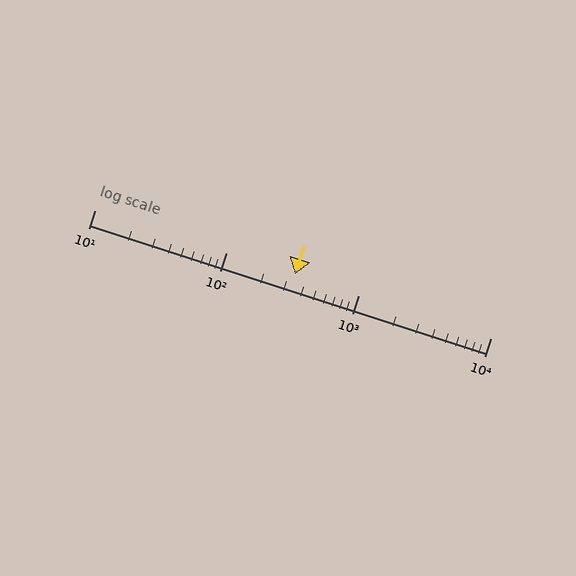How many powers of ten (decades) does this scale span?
The scale spans 3 decades, from 10 to 10000.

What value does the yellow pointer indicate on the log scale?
The pointer indicates approximately 330.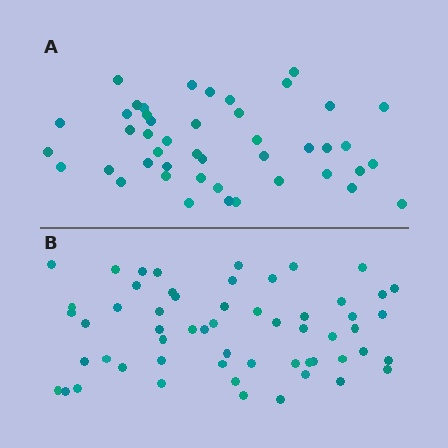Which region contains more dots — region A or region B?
Region B (the bottom region) has more dots.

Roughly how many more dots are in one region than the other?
Region B has roughly 12 or so more dots than region A.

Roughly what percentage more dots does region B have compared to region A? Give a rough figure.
About 25% more.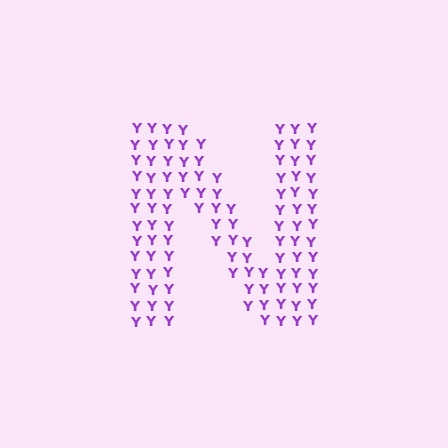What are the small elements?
The small elements are letter Y's.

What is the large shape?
The large shape is the letter N.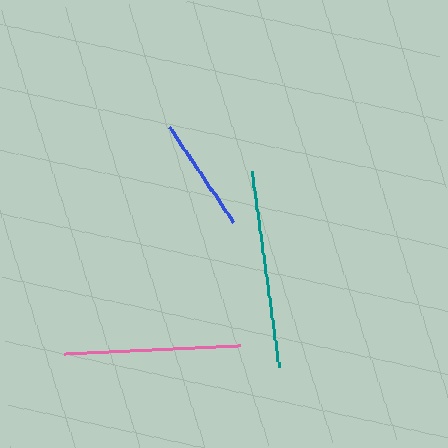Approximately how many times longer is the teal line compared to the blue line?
The teal line is approximately 1.7 times the length of the blue line.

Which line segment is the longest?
The teal line is the longest at approximately 198 pixels.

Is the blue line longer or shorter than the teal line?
The teal line is longer than the blue line.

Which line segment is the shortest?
The blue line is the shortest at approximately 113 pixels.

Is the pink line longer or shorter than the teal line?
The teal line is longer than the pink line.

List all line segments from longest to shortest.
From longest to shortest: teal, pink, blue.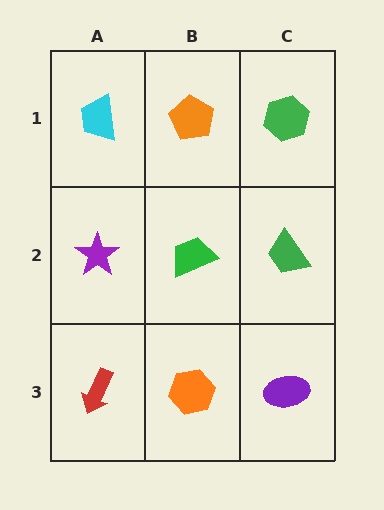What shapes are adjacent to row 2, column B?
An orange pentagon (row 1, column B), an orange hexagon (row 3, column B), a purple star (row 2, column A), a green trapezoid (row 2, column C).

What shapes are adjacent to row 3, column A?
A purple star (row 2, column A), an orange hexagon (row 3, column B).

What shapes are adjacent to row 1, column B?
A green trapezoid (row 2, column B), a cyan trapezoid (row 1, column A), a green hexagon (row 1, column C).